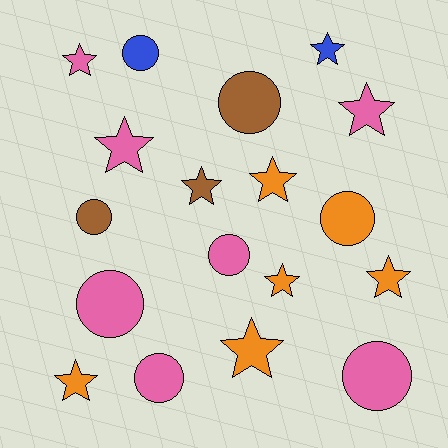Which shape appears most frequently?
Star, with 10 objects.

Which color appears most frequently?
Pink, with 7 objects.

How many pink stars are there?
There are 3 pink stars.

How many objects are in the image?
There are 18 objects.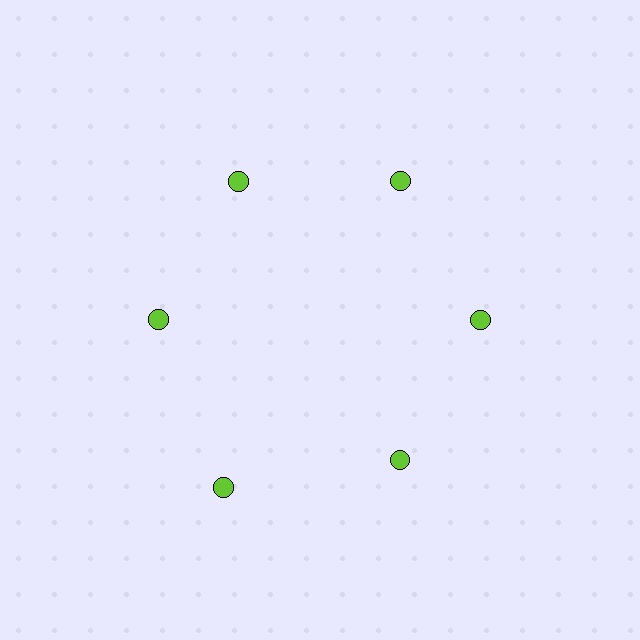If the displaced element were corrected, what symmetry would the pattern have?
It would have 6-fold rotational symmetry — the pattern would map onto itself every 60 degrees.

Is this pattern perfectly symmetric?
No. The 6 lime circles are arranged in a ring, but one element near the 7 o'clock position is pushed outward from the center, breaking the 6-fold rotational symmetry.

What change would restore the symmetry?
The symmetry would be restored by moving it inward, back onto the ring so that all 6 circles sit at equal angles and equal distance from the center.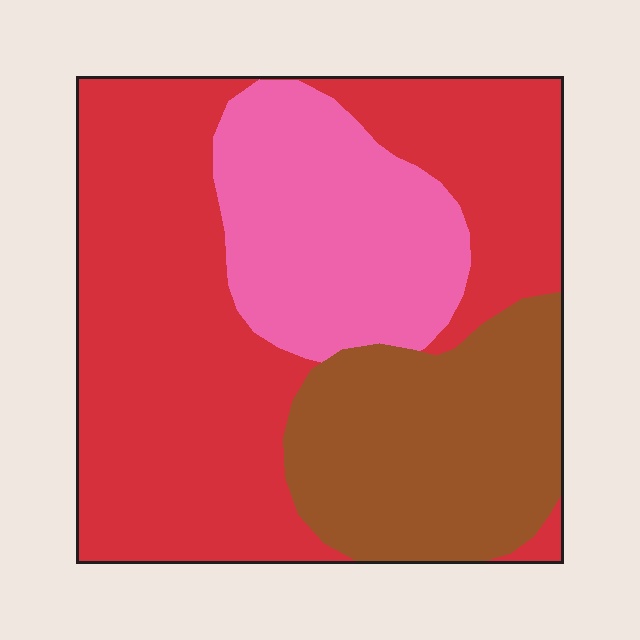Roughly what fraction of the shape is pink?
Pink takes up about one fifth (1/5) of the shape.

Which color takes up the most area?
Red, at roughly 55%.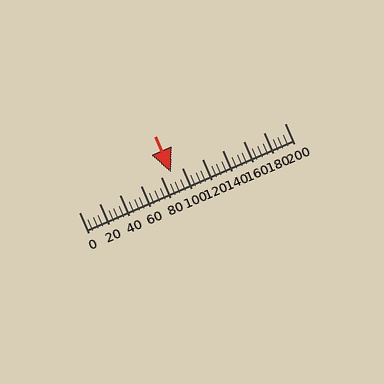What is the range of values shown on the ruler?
The ruler shows values from 0 to 200.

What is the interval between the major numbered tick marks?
The major tick marks are spaced 20 units apart.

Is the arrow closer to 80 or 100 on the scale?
The arrow is closer to 100.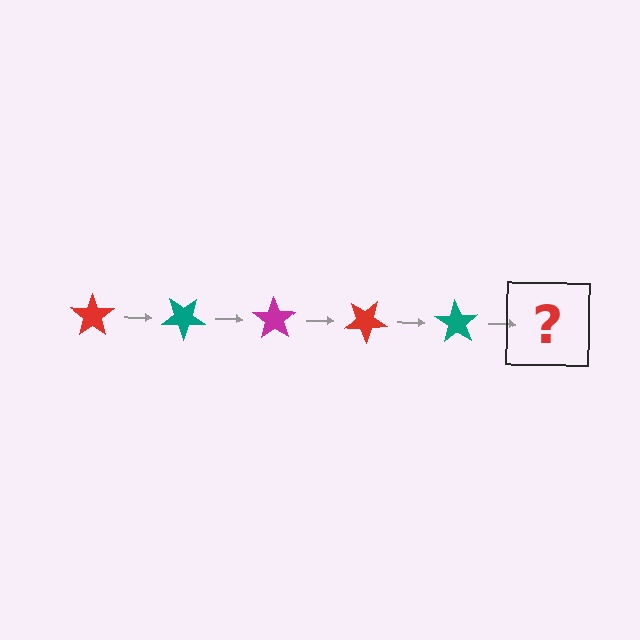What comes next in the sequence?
The next element should be a magenta star, rotated 175 degrees from the start.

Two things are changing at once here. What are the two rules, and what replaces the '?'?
The two rules are that it rotates 35 degrees each step and the color cycles through red, teal, and magenta. The '?' should be a magenta star, rotated 175 degrees from the start.